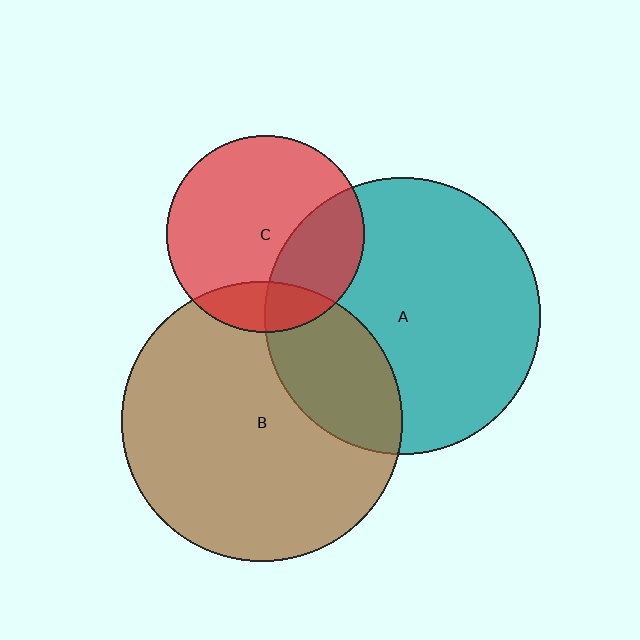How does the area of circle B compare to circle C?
Approximately 2.0 times.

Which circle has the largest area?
Circle B (brown).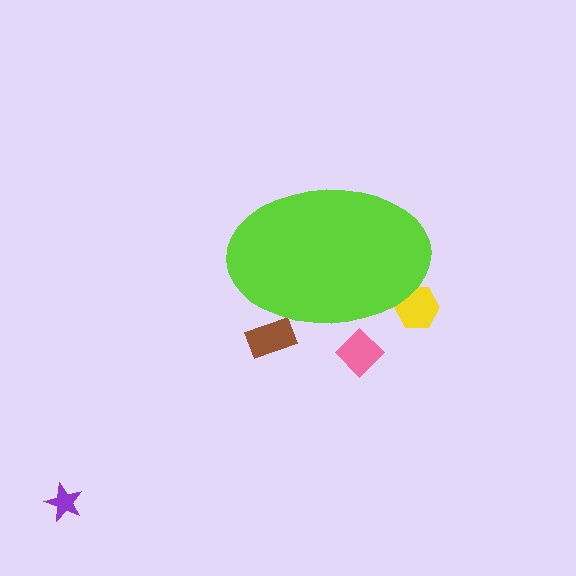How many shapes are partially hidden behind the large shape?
3 shapes are partially hidden.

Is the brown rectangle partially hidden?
Yes, the brown rectangle is partially hidden behind the lime ellipse.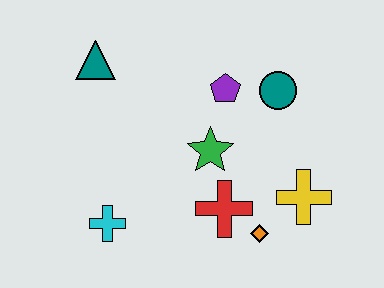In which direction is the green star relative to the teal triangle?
The green star is to the right of the teal triangle.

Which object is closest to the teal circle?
The purple pentagon is closest to the teal circle.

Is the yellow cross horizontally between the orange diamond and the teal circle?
No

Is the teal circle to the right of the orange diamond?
Yes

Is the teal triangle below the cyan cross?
No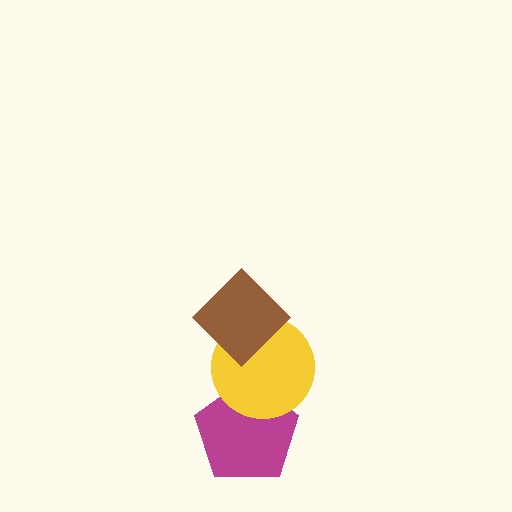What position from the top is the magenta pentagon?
The magenta pentagon is 3rd from the top.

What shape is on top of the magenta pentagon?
The yellow circle is on top of the magenta pentagon.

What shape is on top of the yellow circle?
The brown diamond is on top of the yellow circle.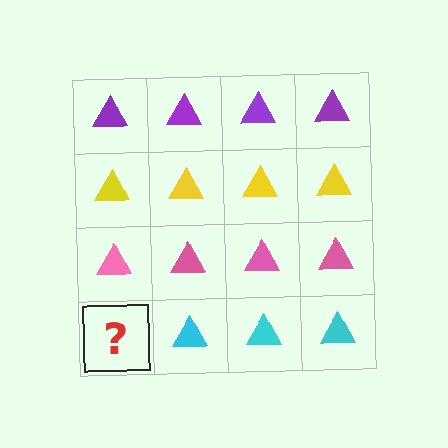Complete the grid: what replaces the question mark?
The question mark should be replaced with a cyan triangle.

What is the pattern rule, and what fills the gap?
The rule is that each row has a consistent color. The gap should be filled with a cyan triangle.